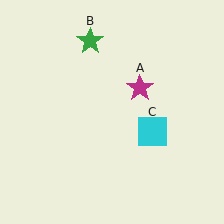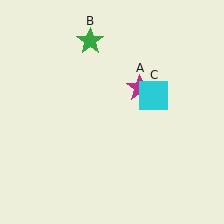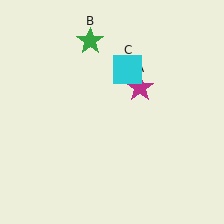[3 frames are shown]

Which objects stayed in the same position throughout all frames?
Magenta star (object A) and green star (object B) remained stationary.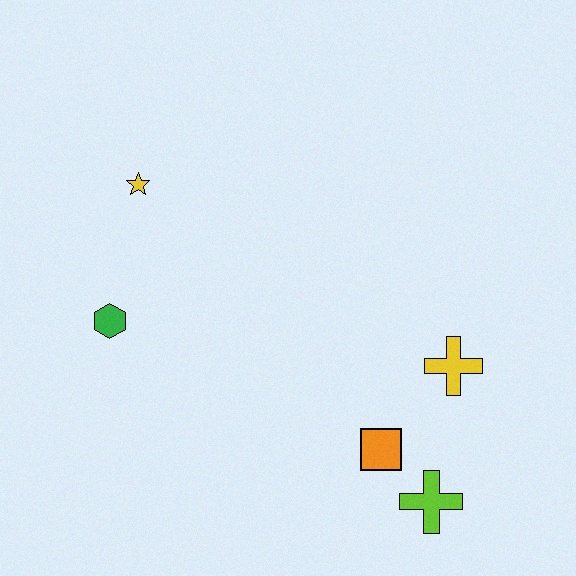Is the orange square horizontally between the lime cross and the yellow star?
Yes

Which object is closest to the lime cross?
The orange square is closest to the lime cross.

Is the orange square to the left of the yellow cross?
Yes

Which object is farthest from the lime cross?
The yellow star is farthest from the lime cross.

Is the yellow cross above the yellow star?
No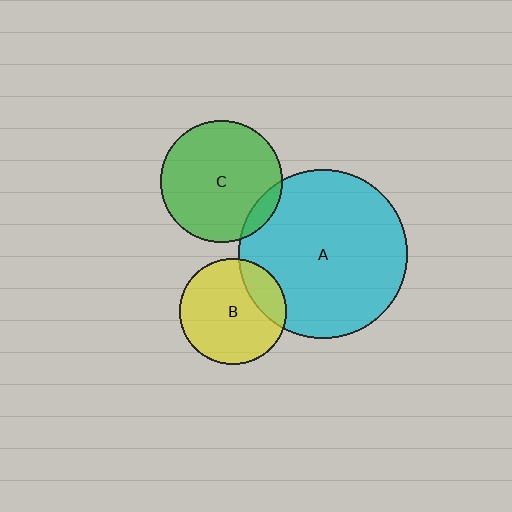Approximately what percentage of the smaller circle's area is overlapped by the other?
Approximately 10%.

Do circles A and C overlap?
Yes.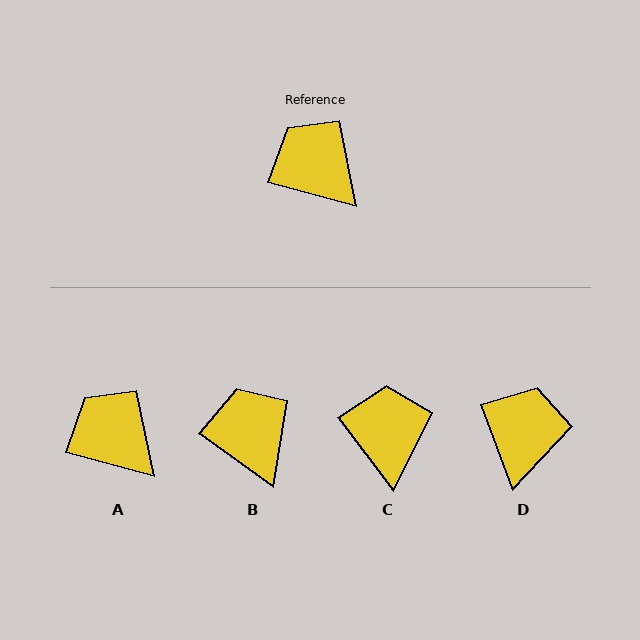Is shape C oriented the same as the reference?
No, it is off by about 38 degrees.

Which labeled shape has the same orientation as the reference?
A.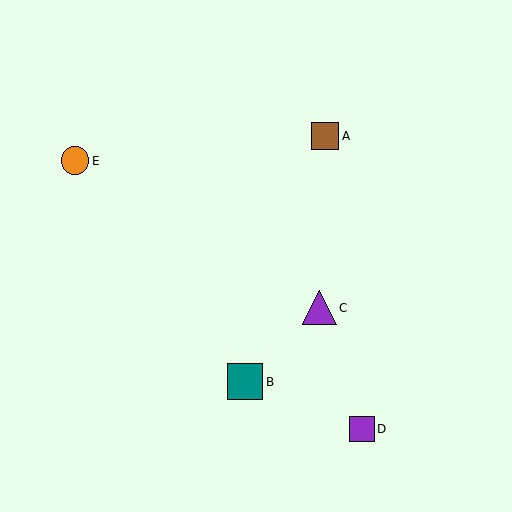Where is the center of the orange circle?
The center of the orange circle is at (75, 161).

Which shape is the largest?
The teal square (labeled B) is the largest.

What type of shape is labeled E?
Shape E is an orange circle.